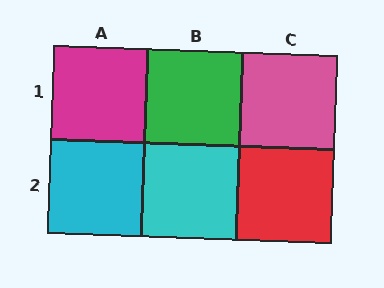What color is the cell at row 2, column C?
Red.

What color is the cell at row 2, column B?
Cyan.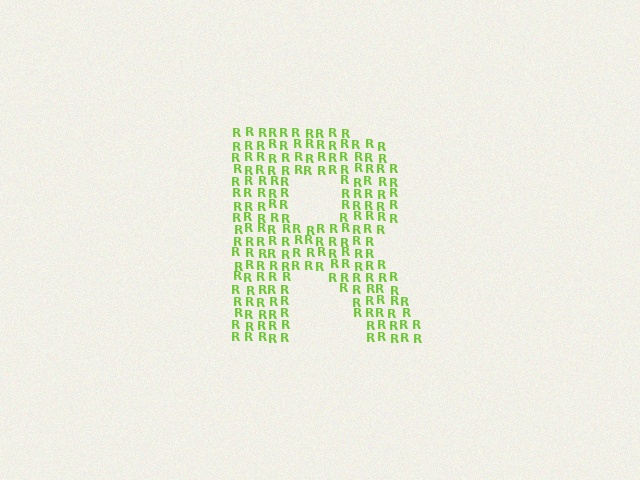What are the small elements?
The small elements are letter R's.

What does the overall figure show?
The overall figure shows the letter R.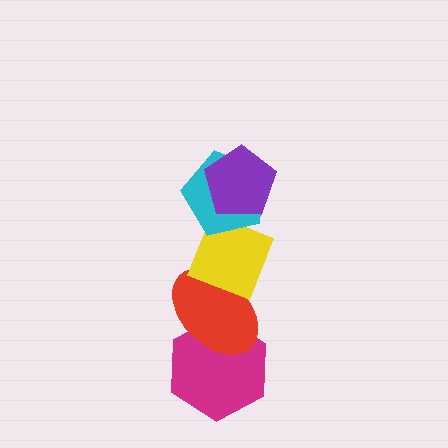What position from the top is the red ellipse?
The red ellipse is 4th from the top.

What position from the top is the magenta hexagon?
The magenta hexagon is 5th from the top.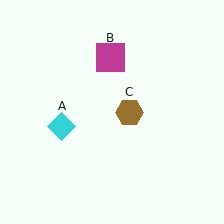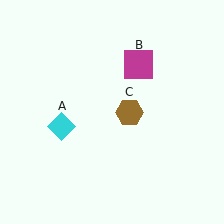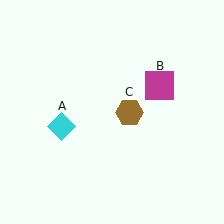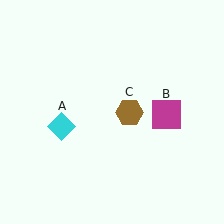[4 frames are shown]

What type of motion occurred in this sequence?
The magenta square (object B) rotated clockwise around the center of the scene.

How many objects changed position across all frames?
1 object changed position: magenta square (object B).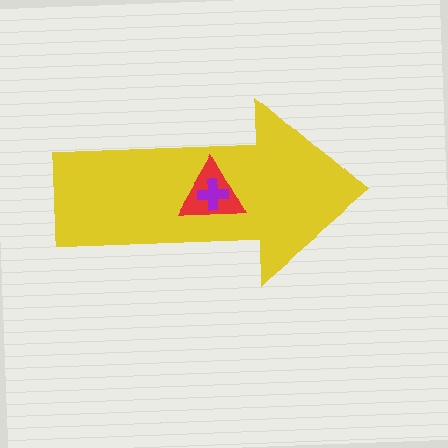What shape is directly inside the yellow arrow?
The red triangle.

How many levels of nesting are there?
3.